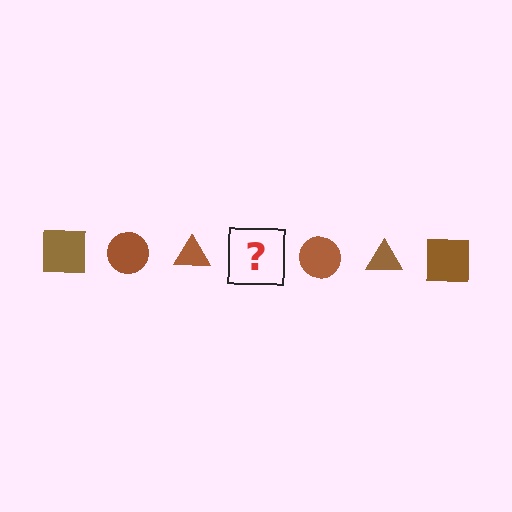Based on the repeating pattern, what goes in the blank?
The blank should be a brown square.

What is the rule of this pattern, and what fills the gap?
The rule is that the pattern cycles through square, circle, triangle shapes in brown. The gap should be filled with a brown square.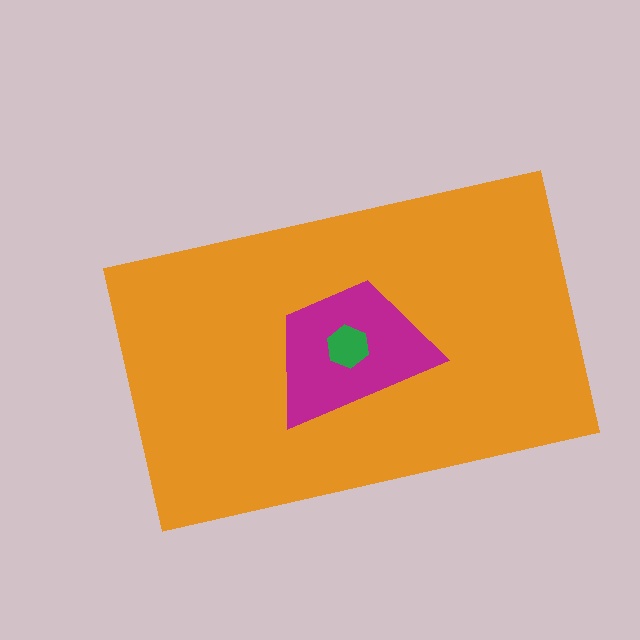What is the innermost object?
The green hexagon.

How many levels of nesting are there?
3.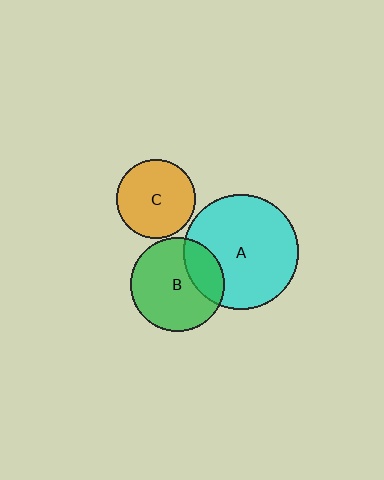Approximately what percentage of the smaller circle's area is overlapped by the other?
Approximately 25%.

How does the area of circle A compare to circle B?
Approximately 1.5 times.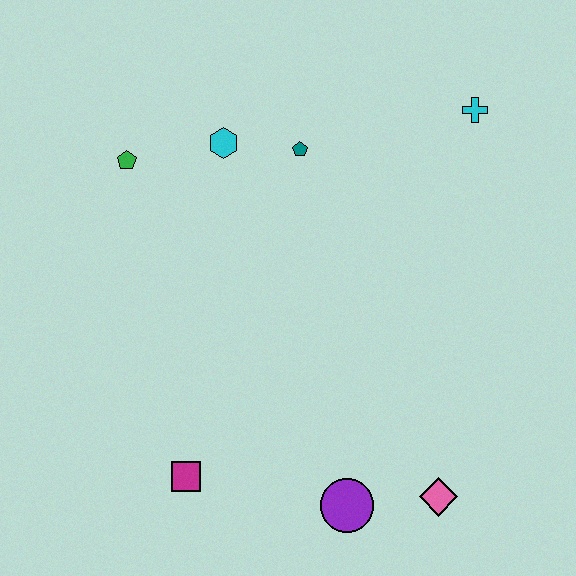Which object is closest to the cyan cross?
The teal pentagon is closest to the cyan cross.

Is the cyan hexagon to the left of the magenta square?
No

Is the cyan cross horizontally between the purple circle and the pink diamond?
No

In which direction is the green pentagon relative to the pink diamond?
The green pentagon is above the pink diamond.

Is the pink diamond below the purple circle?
No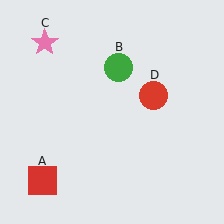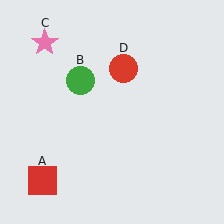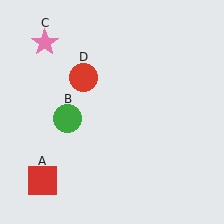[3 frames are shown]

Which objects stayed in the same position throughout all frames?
Red square (object A) and pink star (object C) remained stationary.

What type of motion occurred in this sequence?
The green circle (object B), red circle (object D) rotated counterclockwise around the center of the scene.